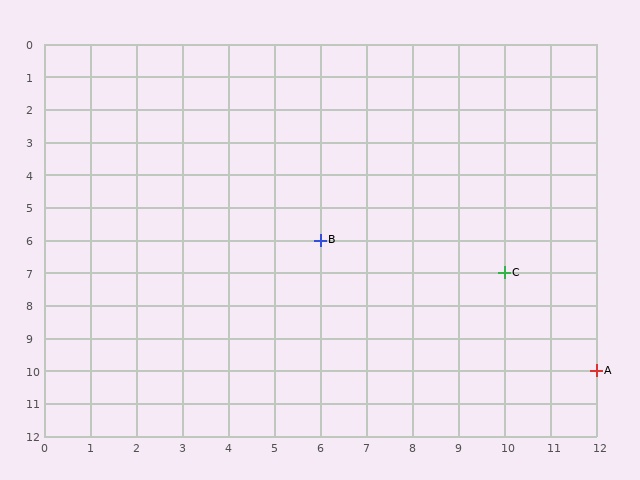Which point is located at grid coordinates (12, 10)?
Point A is at (12, 10).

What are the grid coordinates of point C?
Point C is at grid coordinates (10, 7).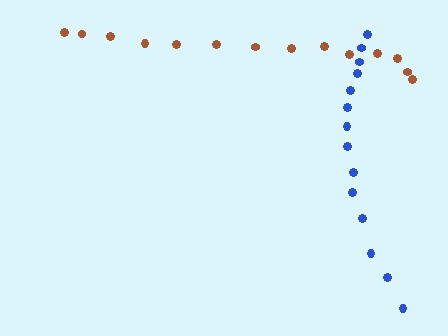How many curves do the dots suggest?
There are 2 distinct paths.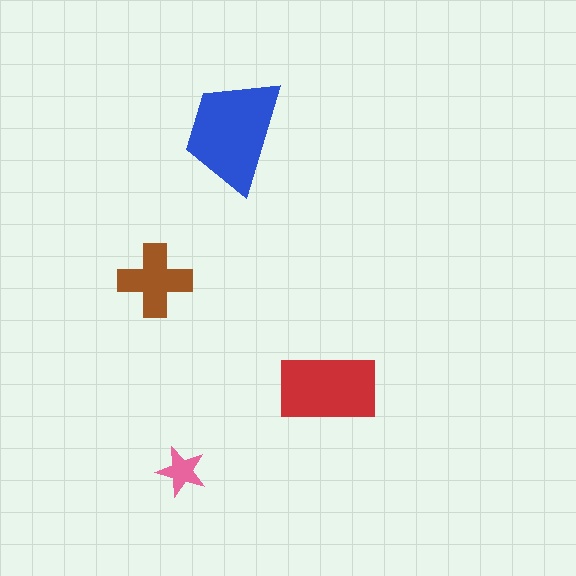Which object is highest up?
The blue trapezoid is topmost.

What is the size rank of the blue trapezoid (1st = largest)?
1st.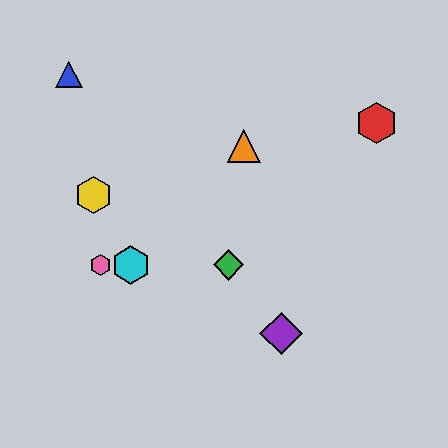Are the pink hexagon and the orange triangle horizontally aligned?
No, the pink hexagon is at y≈265 and the orange triangle is at y≈146.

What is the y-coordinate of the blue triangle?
The blue triangle is at y≈75.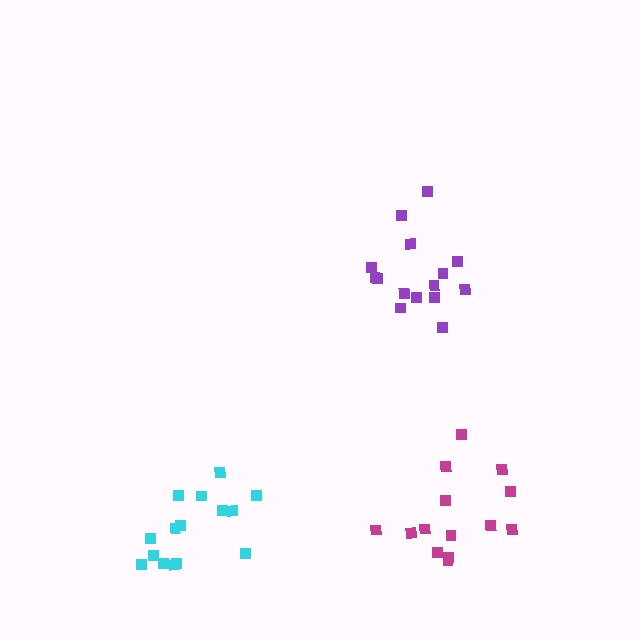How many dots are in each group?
Group 1: 14 dots, Group 2: 15 dots, Group 3: 15 dots (44 total).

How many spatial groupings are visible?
There are 3 spatial groupings.